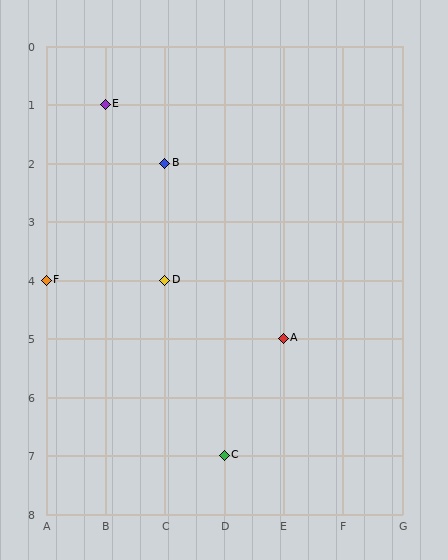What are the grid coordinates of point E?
Point E is at grid coordinates (B, 1).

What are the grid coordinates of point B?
Point B is at grid coordinates (C, 2).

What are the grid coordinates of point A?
Point A is at grid coordinates (E, 5).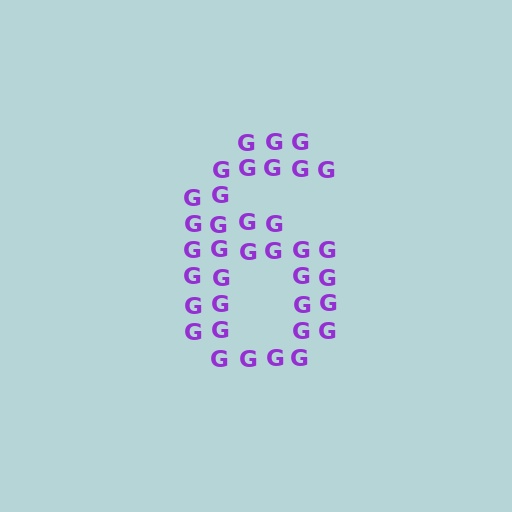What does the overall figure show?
The overall figure shows the digit 6.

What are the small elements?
The small elements are letter G's.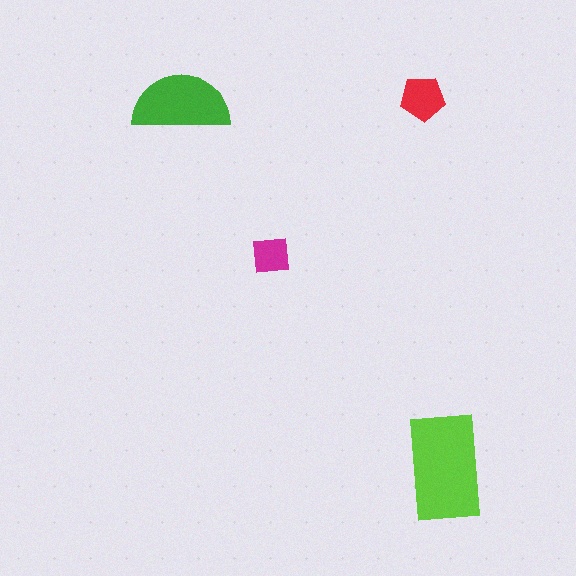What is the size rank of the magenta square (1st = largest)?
4th.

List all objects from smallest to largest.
The magenta square, the red pentagon, the green semicircle, the lime rectangle.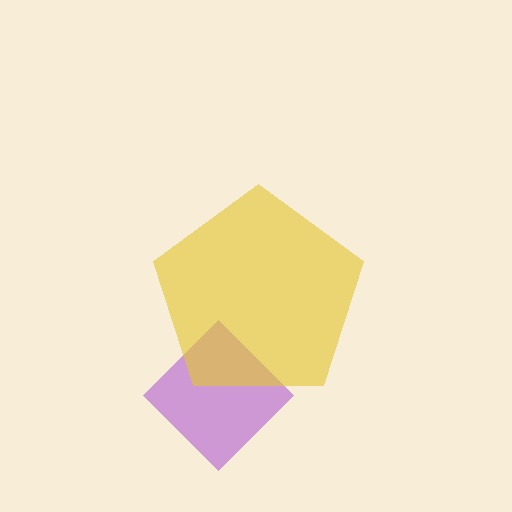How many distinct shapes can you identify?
There are 2 distinct shapes: a purple diamond, a yellow pentagon.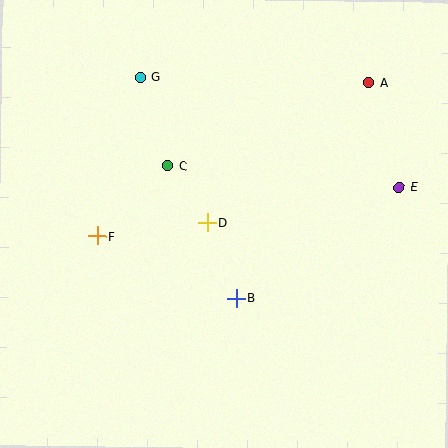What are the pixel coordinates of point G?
Point G is at (140, 77).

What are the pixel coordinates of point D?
Point D is at (207, 223).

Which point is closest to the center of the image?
Point D at (207, 223) is closest to the center.